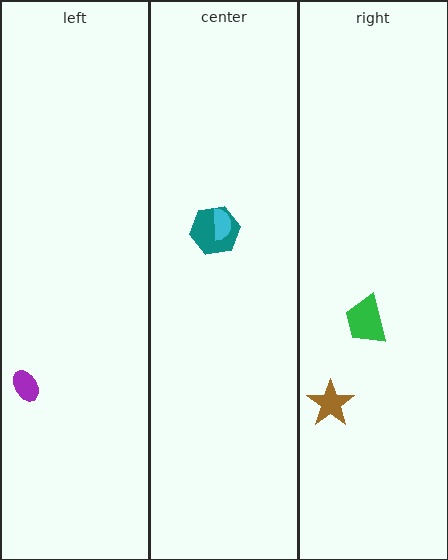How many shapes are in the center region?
2.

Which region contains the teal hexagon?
The center region.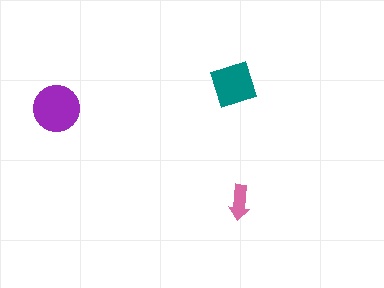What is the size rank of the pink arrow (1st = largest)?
3rd.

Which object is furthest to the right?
The pink arrow is rightmost.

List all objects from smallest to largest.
The pink arrow, the teal diamond, the purple circle.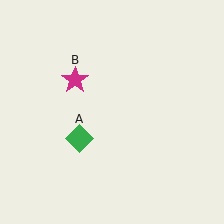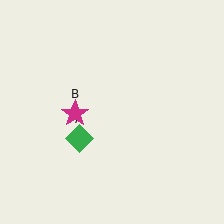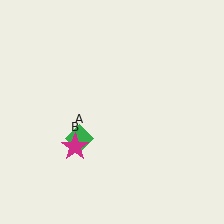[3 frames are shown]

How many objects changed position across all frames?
1 object changed position: magenta star (object B).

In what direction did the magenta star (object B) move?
The magenta star (object B) moved down.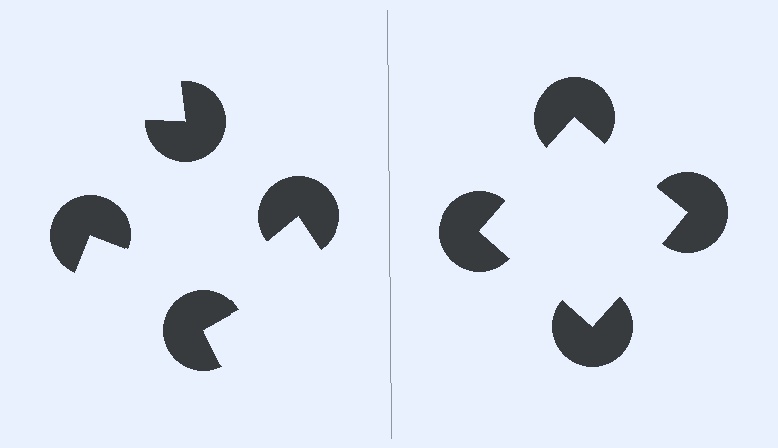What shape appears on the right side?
An illusory square.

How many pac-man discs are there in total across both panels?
8 — 4 on each side.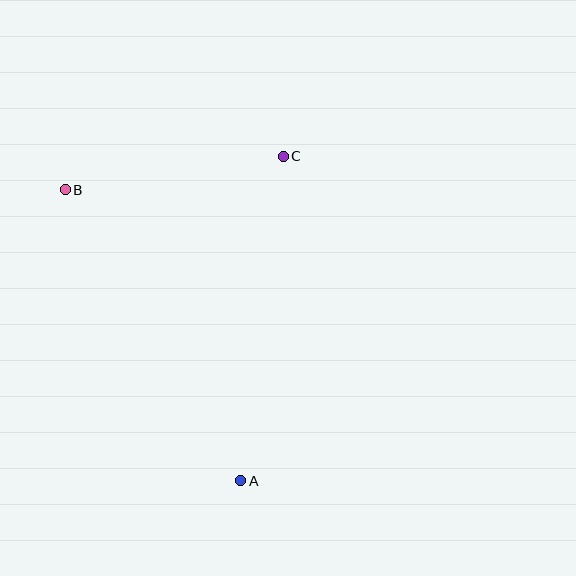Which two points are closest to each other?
Points B and C are closest to each other.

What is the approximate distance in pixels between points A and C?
The distance between A and C is approximately 327 pixels.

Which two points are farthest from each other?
Points A and B are farthest from each other.